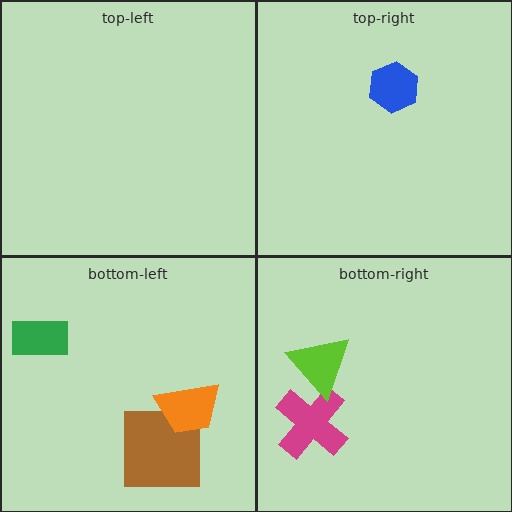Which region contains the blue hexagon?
The top-right region.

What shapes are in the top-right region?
The blue hexagon.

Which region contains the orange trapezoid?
The bottom-left region.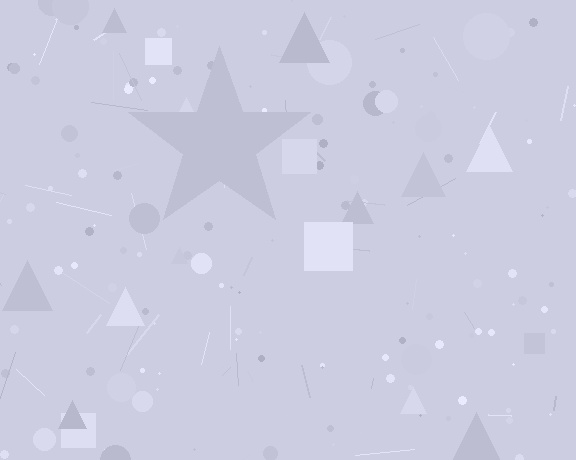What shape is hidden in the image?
A star is hidden in the image.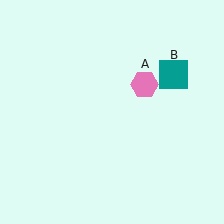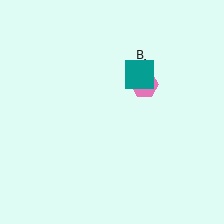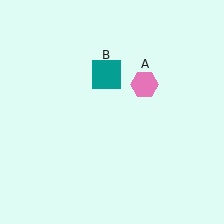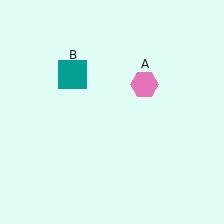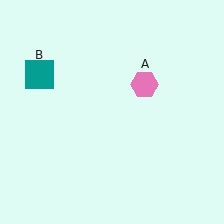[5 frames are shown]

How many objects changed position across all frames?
1 object changed position: teal square (object B).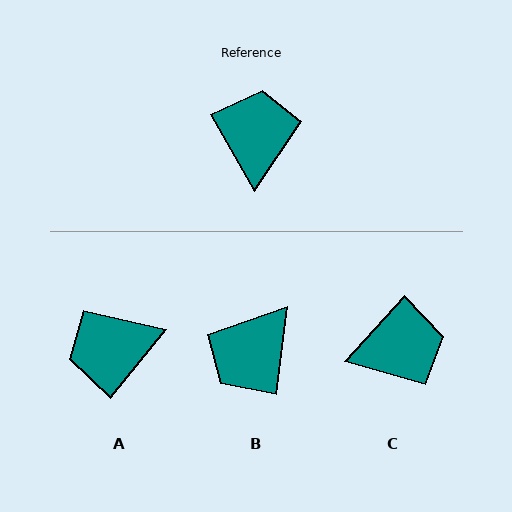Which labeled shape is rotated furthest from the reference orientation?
B, about 143 degrees away.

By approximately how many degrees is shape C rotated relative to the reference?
Approximately 72 degrees clockwise.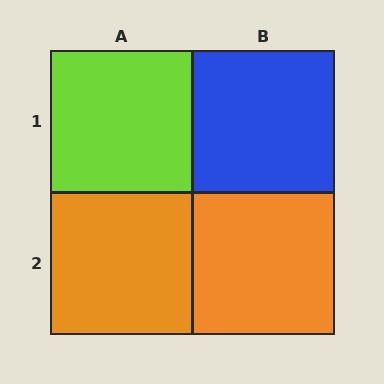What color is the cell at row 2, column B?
Orange.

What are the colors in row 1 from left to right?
Lime, blue.